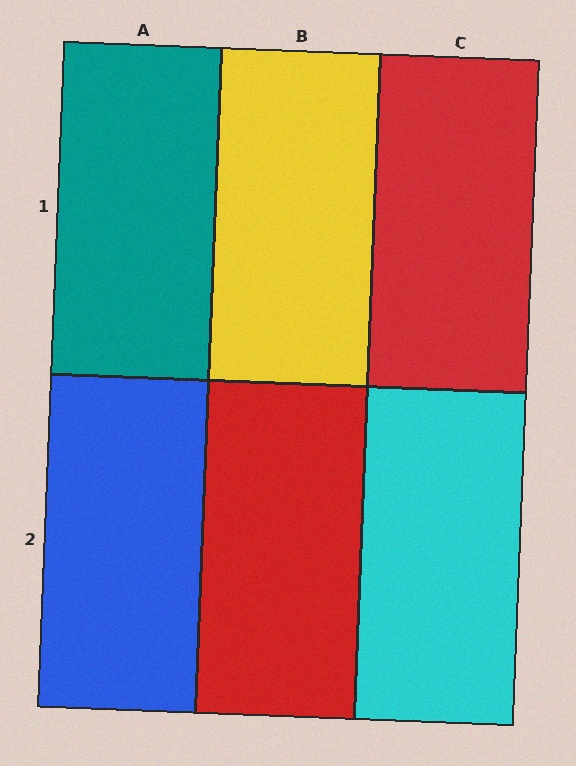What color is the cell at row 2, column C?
Cyan.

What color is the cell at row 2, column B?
Red.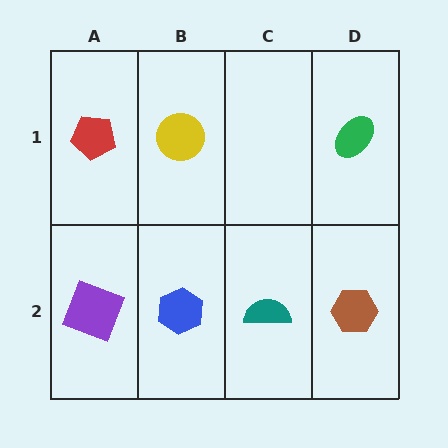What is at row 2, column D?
A brown hexagon.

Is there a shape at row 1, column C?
No, that cell is empty.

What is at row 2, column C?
A teal semicircle.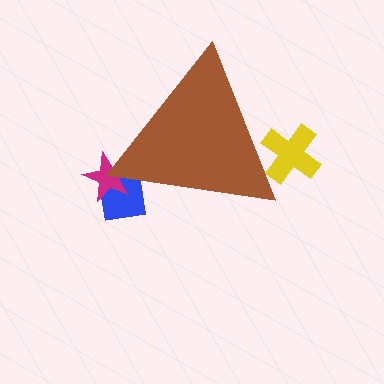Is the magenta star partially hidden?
Yes, the magenta star is partially hidden behind the brown triangle.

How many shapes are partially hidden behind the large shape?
3 shapes are partially hidden.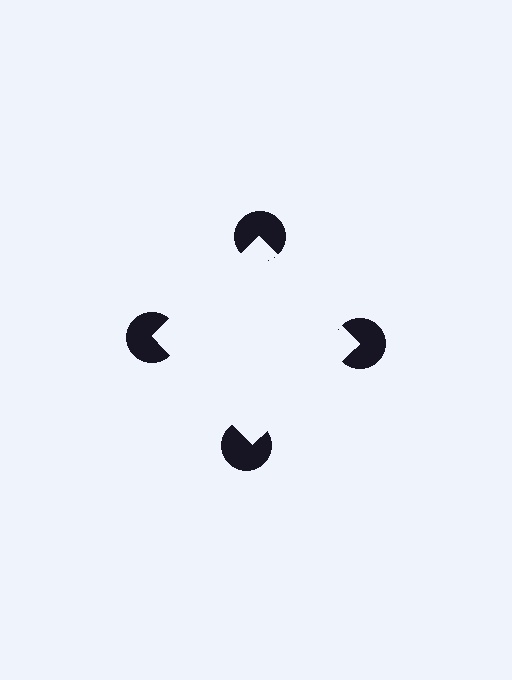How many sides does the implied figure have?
4 sides.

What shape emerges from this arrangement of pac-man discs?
An illusory square — its edges are inferred from the aligned wedge cuts in the pac-man discs, not physically drawn.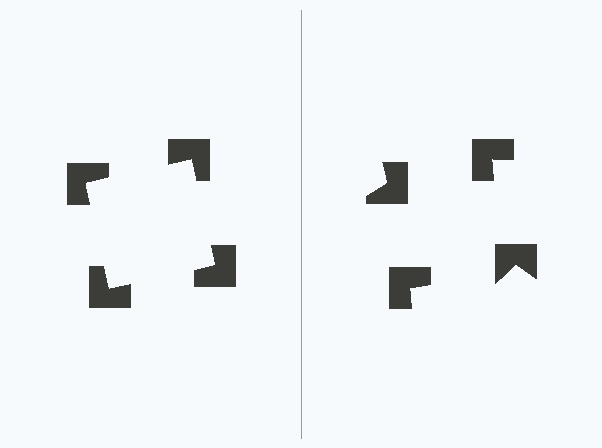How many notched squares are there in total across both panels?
8 — 4 on each side.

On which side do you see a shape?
An illusory square appears on the left side. On the right side the wedge cuts are rotated, so no coherent shape forms.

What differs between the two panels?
The notched squares are positioned identically on both sides; only the wedge orientations differ. On the left they align to a square; on the right they are misaligned.